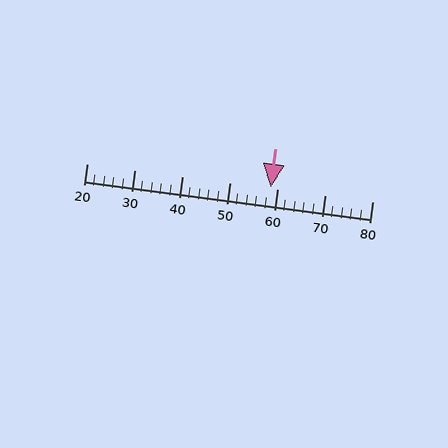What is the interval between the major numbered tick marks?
The major tick marks are spaced 10 units apart.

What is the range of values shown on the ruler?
The ruler shows values from 20 to 80.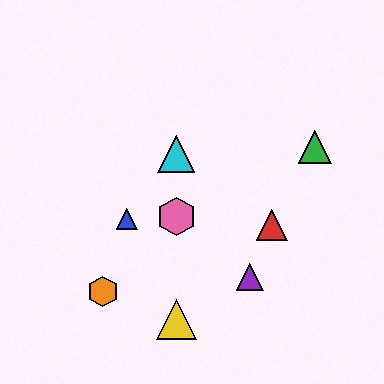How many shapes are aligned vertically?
3 shapes (the yellow triangle, the cyan triangle, the pink hexagon) are aligned vertically.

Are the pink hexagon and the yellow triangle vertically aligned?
Yes, both are at x≈176.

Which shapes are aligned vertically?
The yellow triangle, the cyan triangle, the pink hexagon are aligned vertically.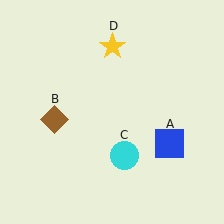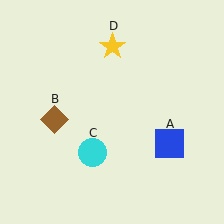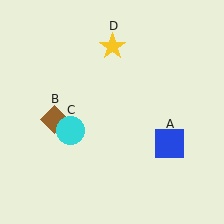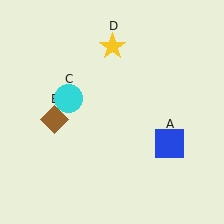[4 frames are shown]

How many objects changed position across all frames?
1 object changed position: cyan circle (object C).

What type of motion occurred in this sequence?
The cyan circle (object C) rotated clockwise around the center of the scene.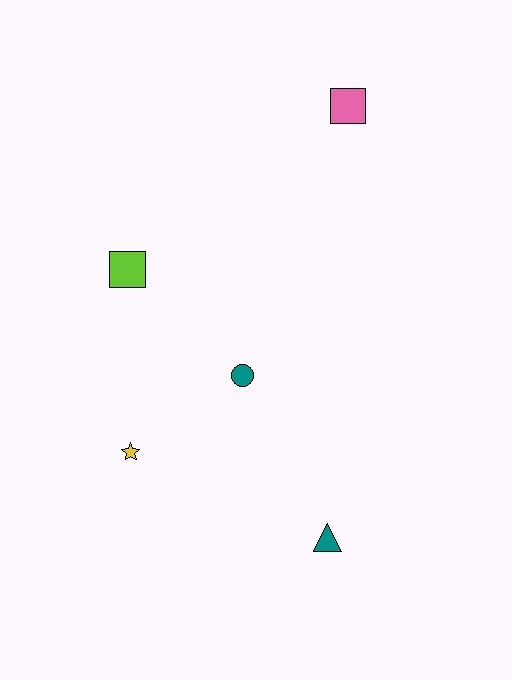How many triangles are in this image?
There is 1 triangle.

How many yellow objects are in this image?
There is 1 yellow object.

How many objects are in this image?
There are 5 objects.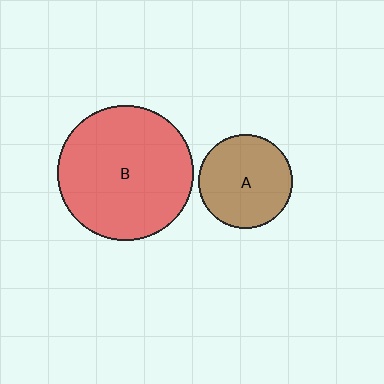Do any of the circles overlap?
No, none of the circles overlap.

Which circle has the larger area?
Circle B (red).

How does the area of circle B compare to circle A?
Approximately 2.1 times.